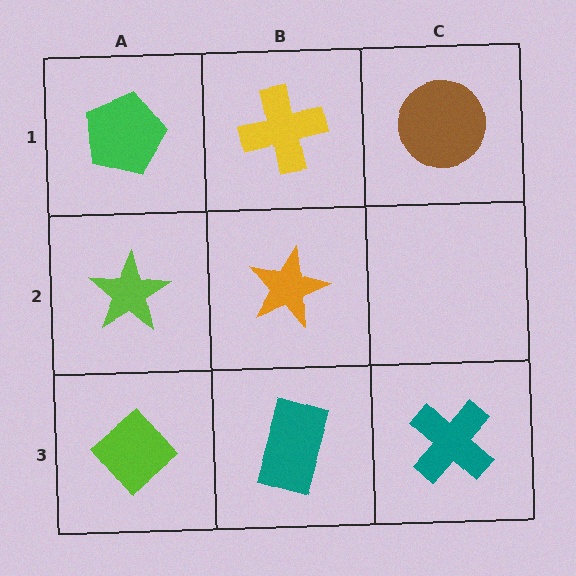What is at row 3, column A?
A lime diamond.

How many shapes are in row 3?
3 shapes.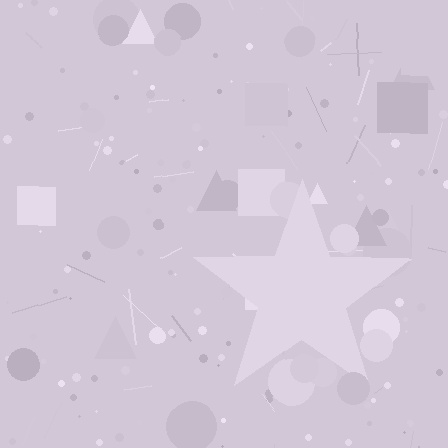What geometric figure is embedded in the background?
A star is embedded in the background.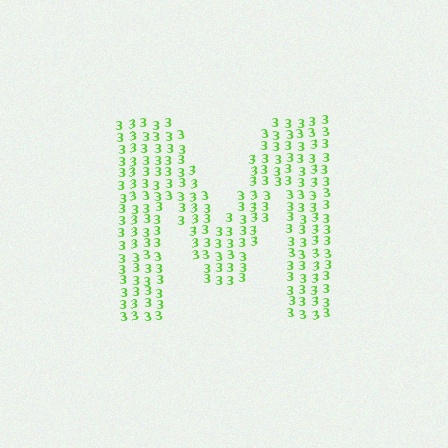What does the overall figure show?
The overall figure shows the letter M.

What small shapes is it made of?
It is made of small digit 3's.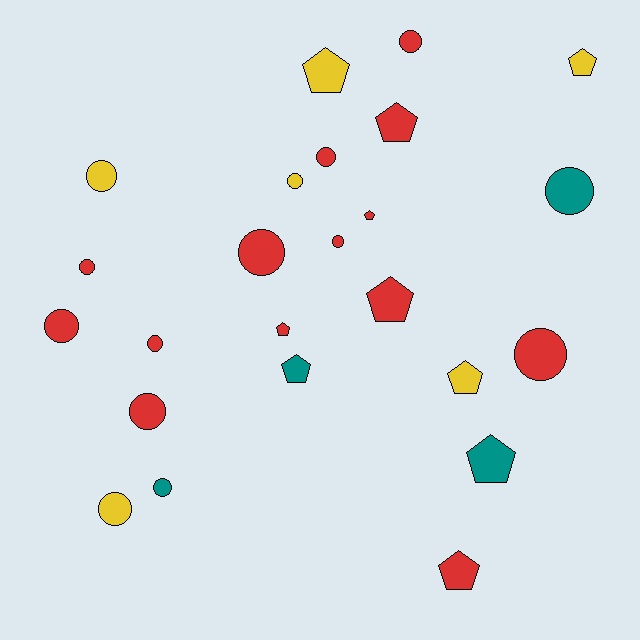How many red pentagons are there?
There are 5 red pentagons.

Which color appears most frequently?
Red, with 14 objects.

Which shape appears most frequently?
Circle, with 14 objects.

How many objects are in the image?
There are 24 objects.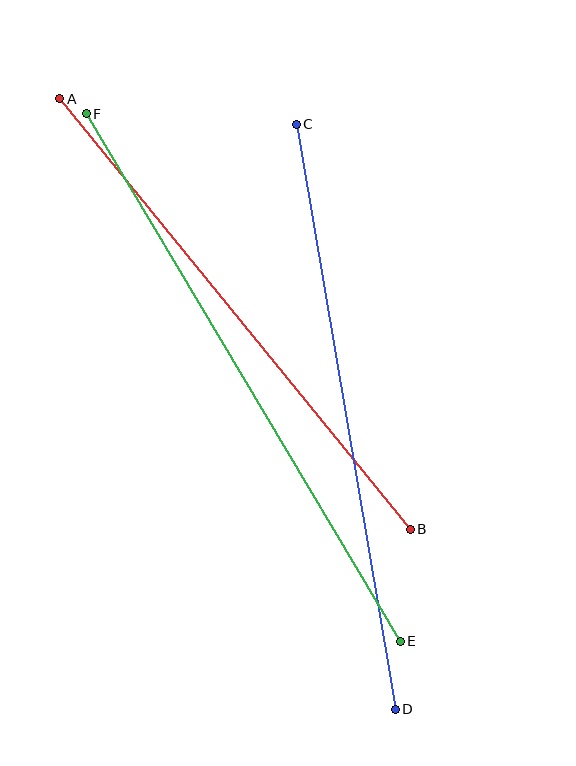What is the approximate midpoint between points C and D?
The midpoint is at approximately (346, 417) pixels.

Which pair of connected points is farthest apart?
Points E and F are farthest apart.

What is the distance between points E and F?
The distance is approximately 614 pixels.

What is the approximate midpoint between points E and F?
The midpoint is at approximately (243, 378) pixels.